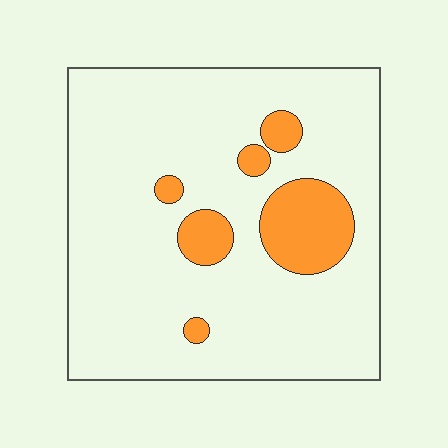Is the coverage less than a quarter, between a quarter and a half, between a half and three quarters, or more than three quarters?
Less than a quarter.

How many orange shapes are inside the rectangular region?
6.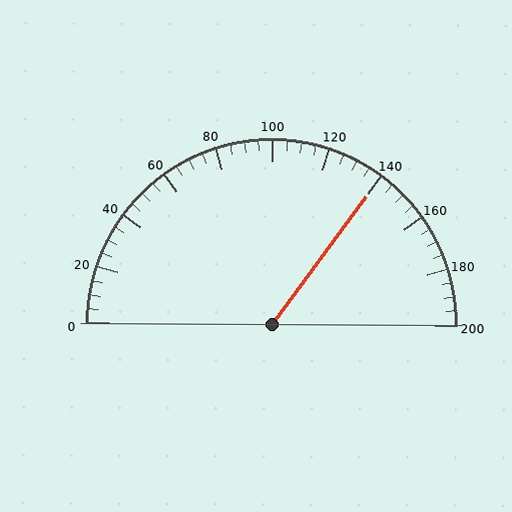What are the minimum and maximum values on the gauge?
The gauge ranges from 0 to 200.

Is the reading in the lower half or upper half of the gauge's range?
The reading is in the upper half of the range (0 to 200).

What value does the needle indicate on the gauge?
The needle indicates approximately 140.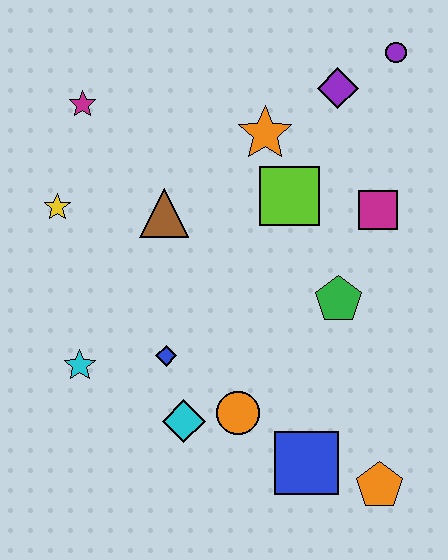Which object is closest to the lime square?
The orange star is closest to the lime square.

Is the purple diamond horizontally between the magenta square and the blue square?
Yes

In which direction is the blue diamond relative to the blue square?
The blue diamond is to the left of the blue square.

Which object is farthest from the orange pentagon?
The magenta star is farthest from the orange pentagon.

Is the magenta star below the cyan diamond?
No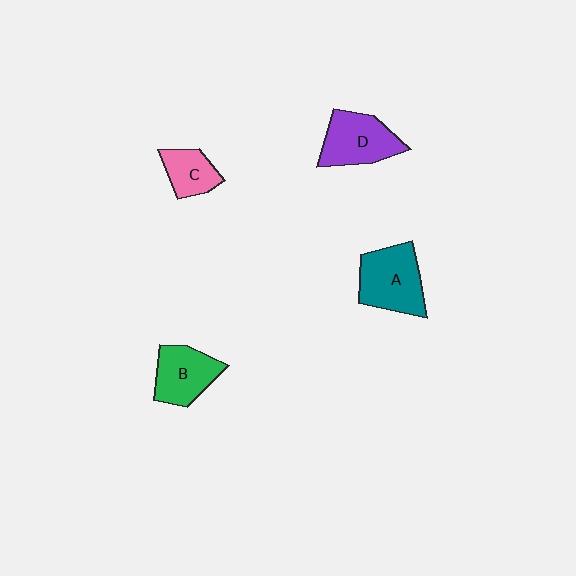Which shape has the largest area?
Shape A (teal).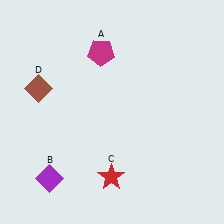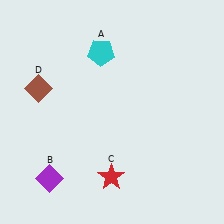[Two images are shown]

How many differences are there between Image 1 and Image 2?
There is 1 difference between the two images.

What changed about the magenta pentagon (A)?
In Image 1, A is magenta. In Image 2, it changed to cyan.